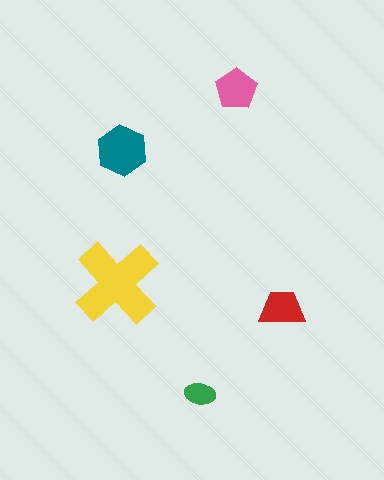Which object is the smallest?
The green ellipse.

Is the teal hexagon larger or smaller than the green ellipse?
Larger.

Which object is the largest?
The yellow cross.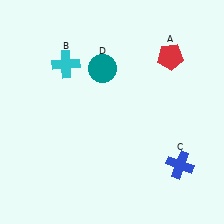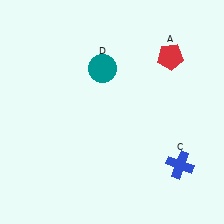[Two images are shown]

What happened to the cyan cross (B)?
The cyan cross (B) was removed in Image 2. It was in the top-left area of Image 1.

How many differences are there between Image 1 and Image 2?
There is 1 difference between the two images.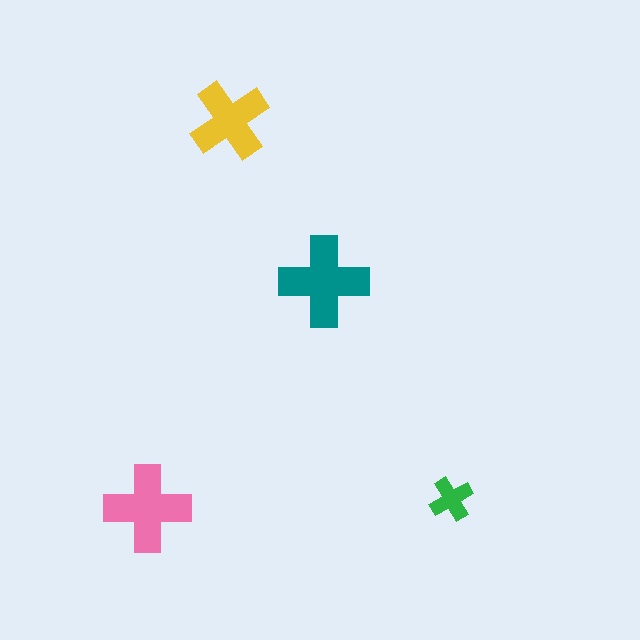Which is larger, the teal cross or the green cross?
The teal one.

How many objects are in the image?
There are 4 objects in the image.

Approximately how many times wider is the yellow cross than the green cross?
About 2 times wider.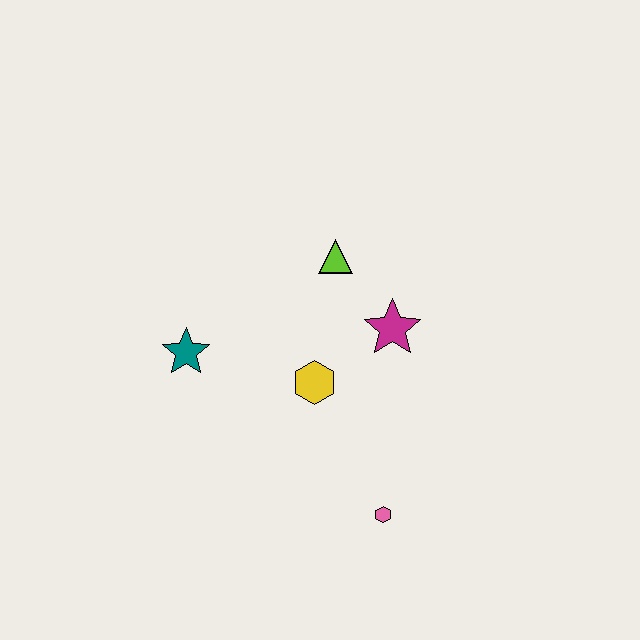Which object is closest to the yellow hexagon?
The magenta star is closest to the yellow hexagon.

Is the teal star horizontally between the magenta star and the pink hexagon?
No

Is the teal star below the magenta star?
Yes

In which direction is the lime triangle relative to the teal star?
The lime triangle is to the right of the teal star.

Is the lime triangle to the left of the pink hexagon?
Yes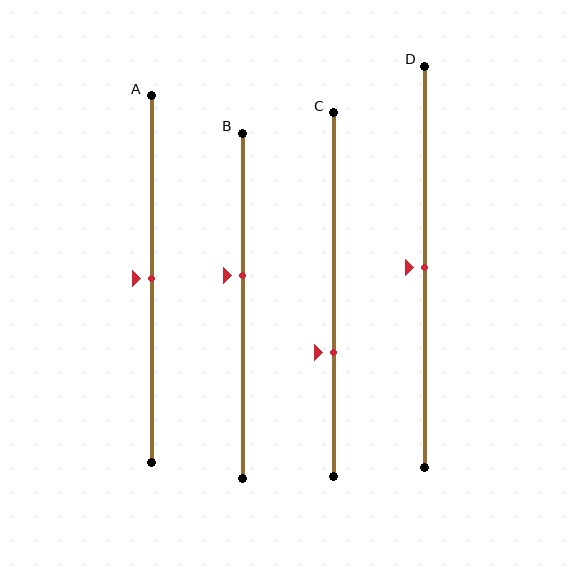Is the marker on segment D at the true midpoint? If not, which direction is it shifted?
Yes, the marker on segment D is at the true midpoint.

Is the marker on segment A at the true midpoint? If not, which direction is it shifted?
Yes, the marker on segment A is at the true midpoint.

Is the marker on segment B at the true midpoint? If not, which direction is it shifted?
No, the marker on segment B is shifted upward by about 9% of the segment length.